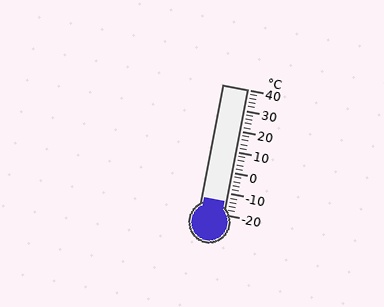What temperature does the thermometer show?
The thermometer shows approximately -14°C.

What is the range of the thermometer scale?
The thermometer scale ranges from -20°C to 40°C.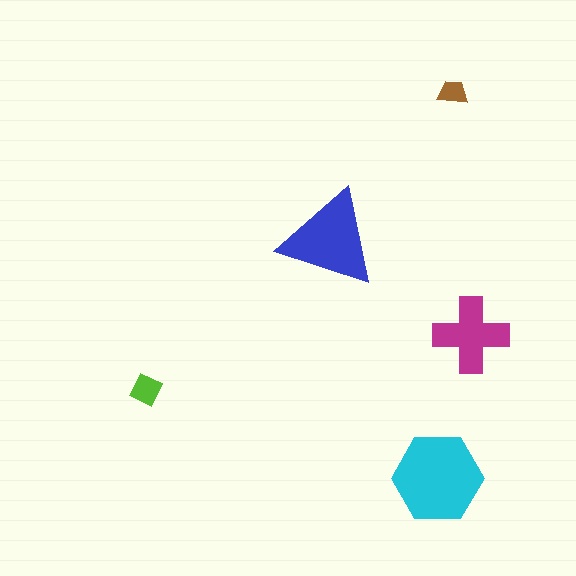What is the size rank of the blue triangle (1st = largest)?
2nd.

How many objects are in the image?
There are 5 objects in the image.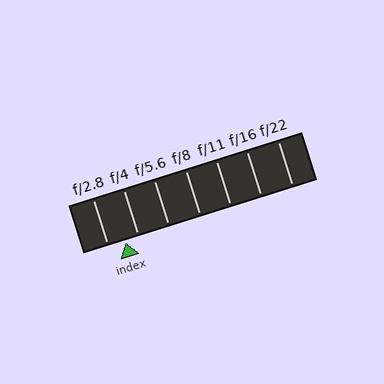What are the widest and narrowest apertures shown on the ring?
The widest aperture shown is f/2.8 and the narrowest is f/22.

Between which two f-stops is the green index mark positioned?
The index mark is between f/2.8 and f/4.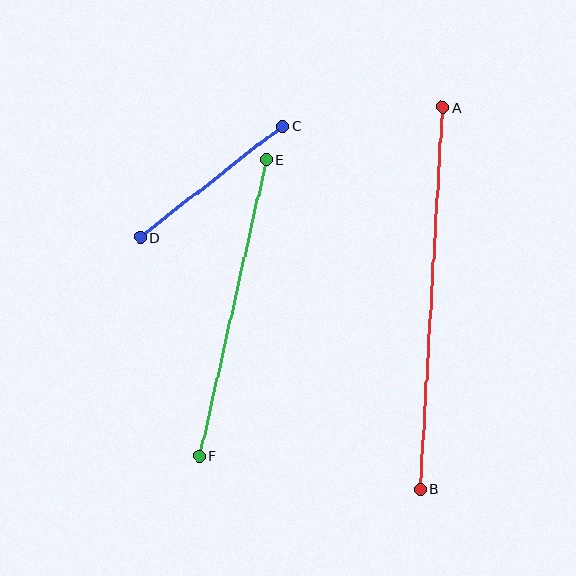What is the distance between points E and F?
The distance is approximately 304 pixels.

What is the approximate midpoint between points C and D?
The midpoint is at approximately (211, 182) pixels.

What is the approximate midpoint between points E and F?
The midpoint is at approximately (233, 308) pixels.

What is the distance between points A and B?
The distance is approximately 383 pixels.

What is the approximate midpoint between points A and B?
The midpoint is at approximately (431, 299) pixels.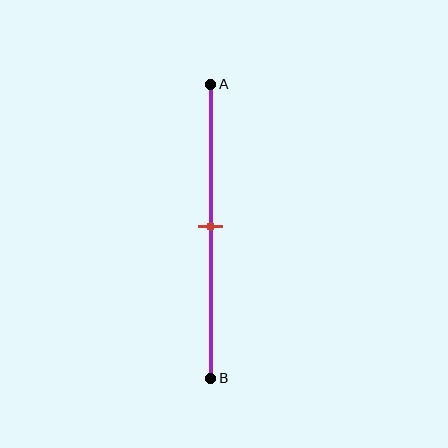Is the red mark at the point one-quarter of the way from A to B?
No, the mark is at about 50% from A, not at the 25% one-quarter point.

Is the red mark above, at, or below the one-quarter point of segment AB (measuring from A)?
The red mark is below the one-quarter point of segment AB.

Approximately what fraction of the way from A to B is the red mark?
The red mark is approximately 50% of the way from A to B.